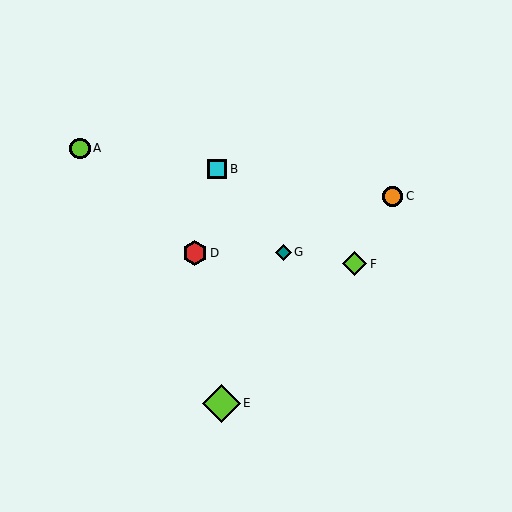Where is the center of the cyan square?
The center of the cyan square is at (217, 169).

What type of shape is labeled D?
Shape D is a red hexagon.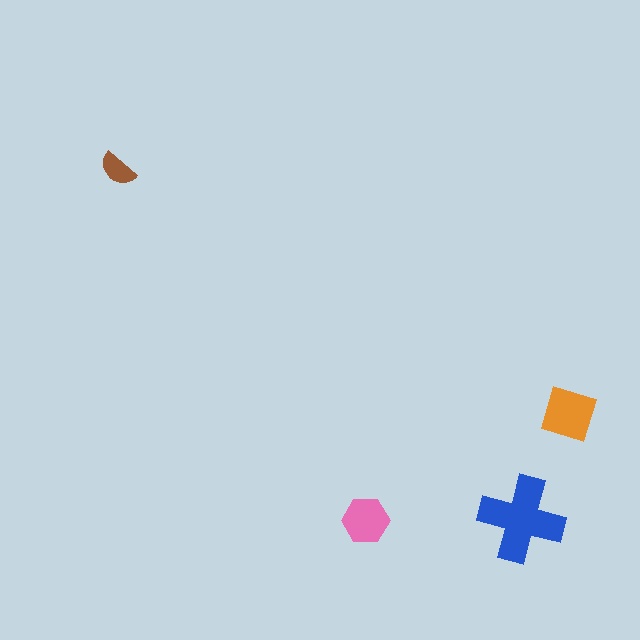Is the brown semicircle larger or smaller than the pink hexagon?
Smaller.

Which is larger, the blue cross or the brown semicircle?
The blue cross.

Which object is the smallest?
The brown semicircle.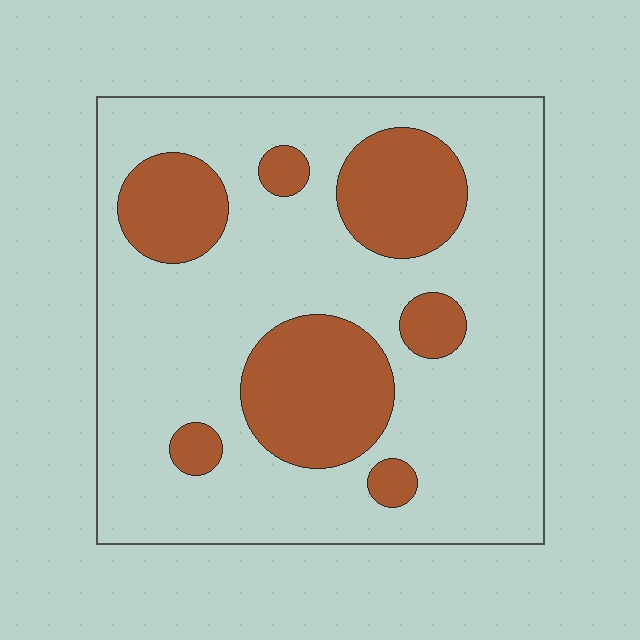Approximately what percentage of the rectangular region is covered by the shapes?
Approximately 25%.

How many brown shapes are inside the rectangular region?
7.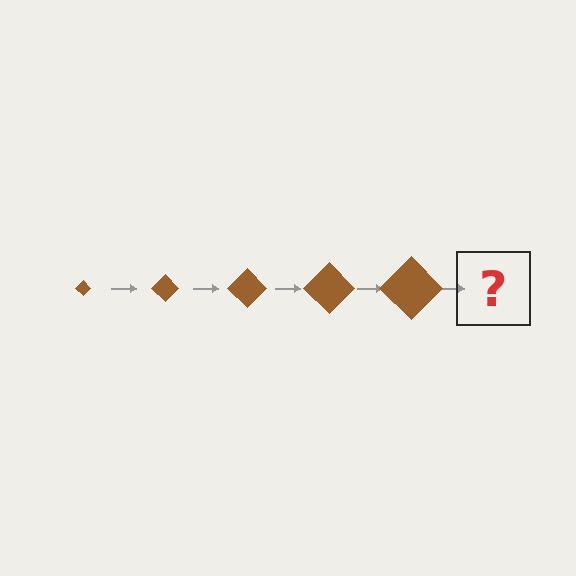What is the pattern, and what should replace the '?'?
The pattern is that the diamond gets progressively larger each step. The '?' should be a brown diamond, larger than the previous one.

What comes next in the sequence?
The next element should be a brown diamond, larger than the previous one.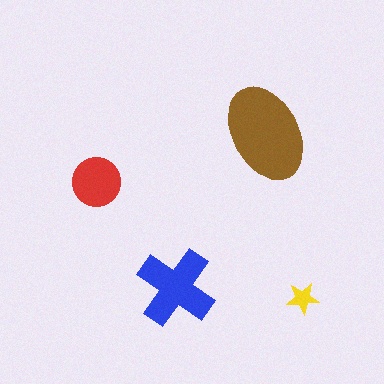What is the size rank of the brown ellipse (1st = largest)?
1st.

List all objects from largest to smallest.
The brown ellipse, the blue cross, the red circle, the yellow star.